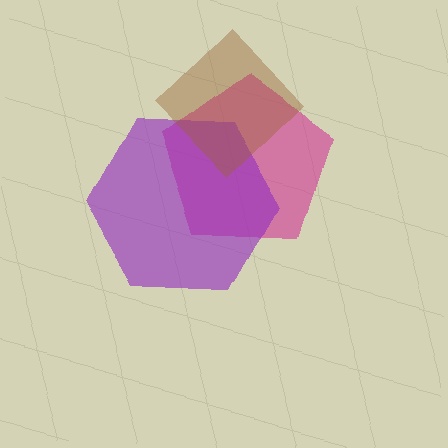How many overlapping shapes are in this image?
There are 3 overlapping shapes in the image.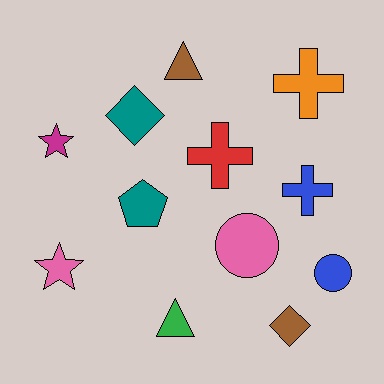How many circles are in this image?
There are 2 circles.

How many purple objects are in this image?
There are no purple objects.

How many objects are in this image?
There are 12 objects.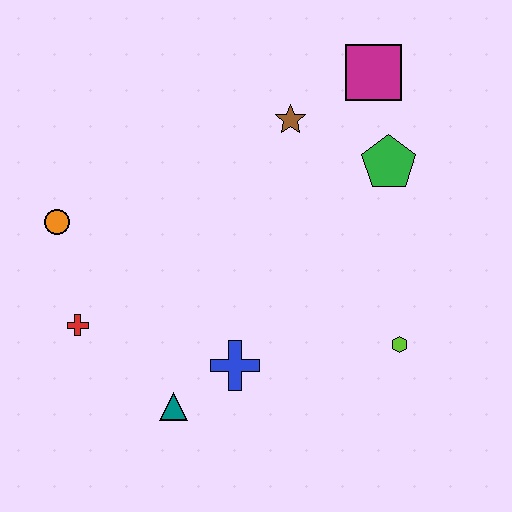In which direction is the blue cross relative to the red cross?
The blue cross is to the right of the red cross.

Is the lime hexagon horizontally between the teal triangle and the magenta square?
No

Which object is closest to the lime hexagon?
The blue cross is closest to the lime hexagon.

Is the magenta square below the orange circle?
No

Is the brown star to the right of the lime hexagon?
No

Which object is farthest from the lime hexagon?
The orange circle is farthest from the lime hexagon.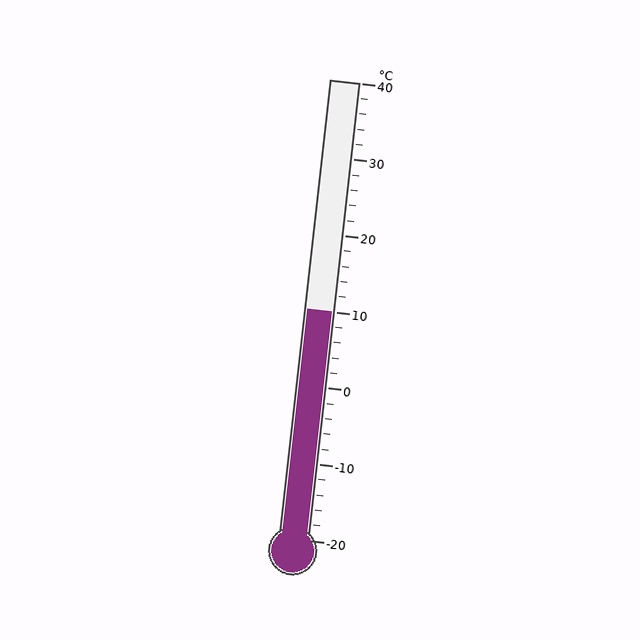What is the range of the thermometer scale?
The thermometer scale ranges from -20°C to 40°C.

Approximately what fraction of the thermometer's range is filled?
The thermometer is filled to approximately 50% of its range.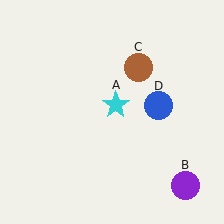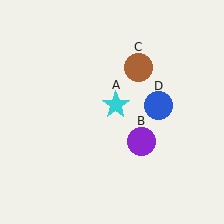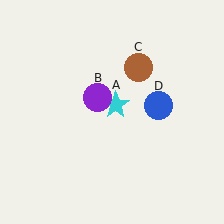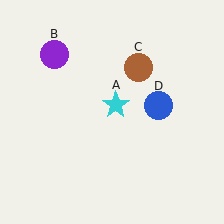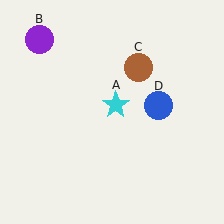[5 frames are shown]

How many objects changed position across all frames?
1 object changed position: purple circle (object B).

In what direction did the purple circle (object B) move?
The purple circle (object B) moved up and to the left.